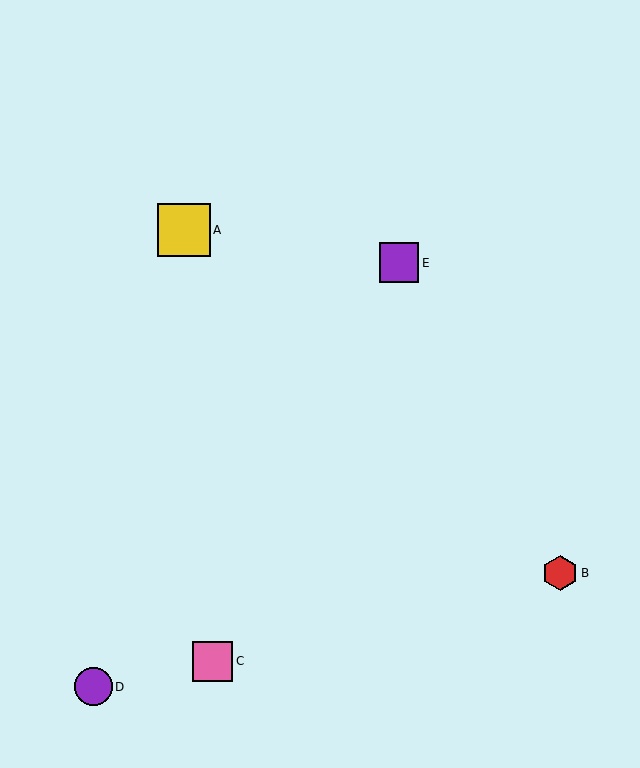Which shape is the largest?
The yellow square (labeled A) is the largest.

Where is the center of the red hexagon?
The center of the red hexagon is at (560, 573).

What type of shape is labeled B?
Shape B is a red hexagon.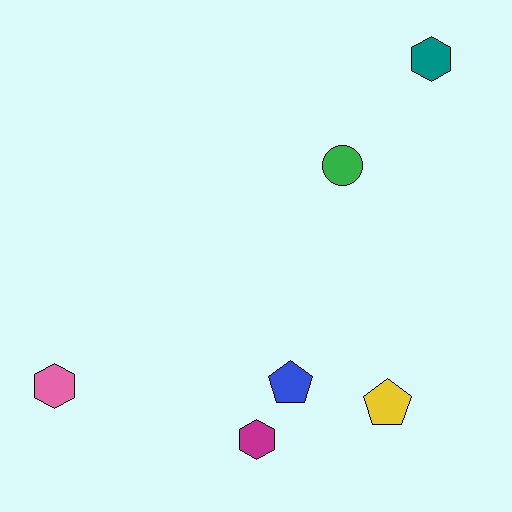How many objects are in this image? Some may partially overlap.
There are 6 objects.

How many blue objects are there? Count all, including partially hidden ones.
There is 1 blue object.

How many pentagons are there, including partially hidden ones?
There are 2 pentagons.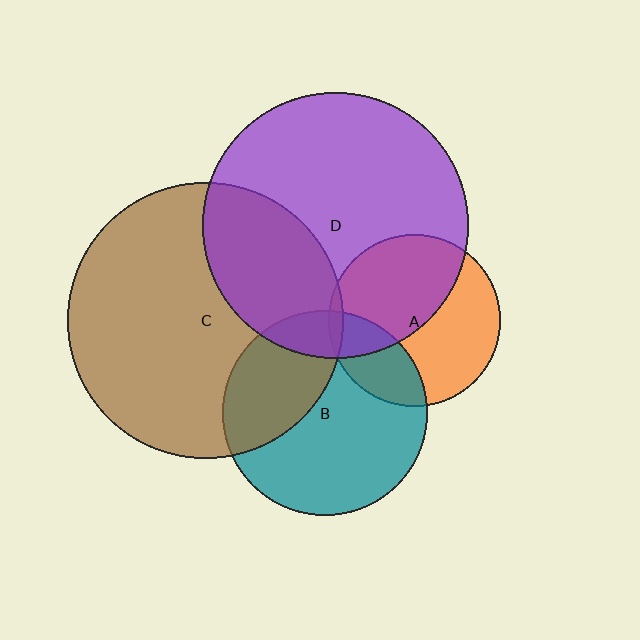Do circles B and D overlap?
Yes.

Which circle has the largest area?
Circle C (brown).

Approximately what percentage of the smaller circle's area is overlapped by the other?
Approximately 15%.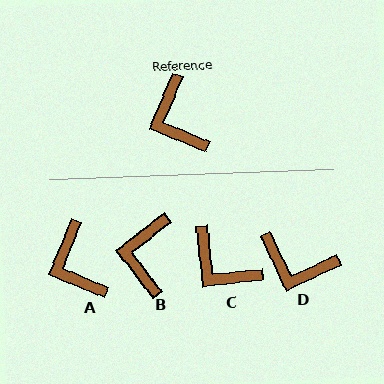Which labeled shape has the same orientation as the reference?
A.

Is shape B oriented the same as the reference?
No, it is off by about 30 degrees.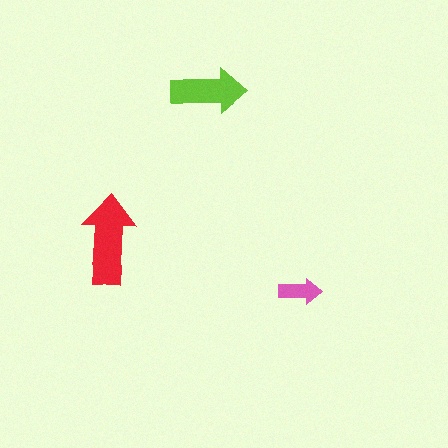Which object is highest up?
The lime arrow is topmost.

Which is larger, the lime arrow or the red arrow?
The red one.